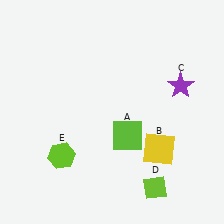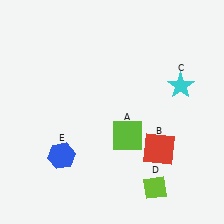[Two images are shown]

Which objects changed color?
B changed from yellow to red. C changed from purple to cyan. E changed from lime to blue.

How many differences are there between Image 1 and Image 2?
There are 3 differences between the two images.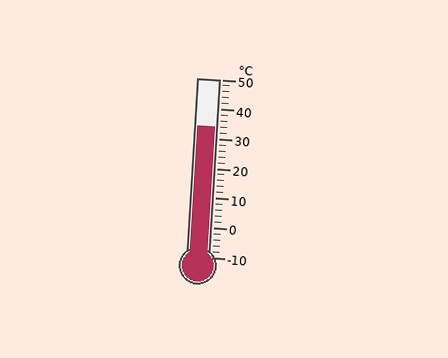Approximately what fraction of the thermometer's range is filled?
The thermometer is filled to approximately 75% of its range.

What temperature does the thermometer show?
The thermometer shows approximately 34°C.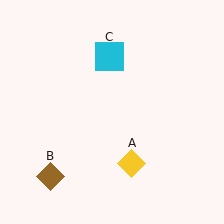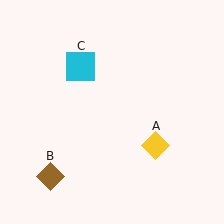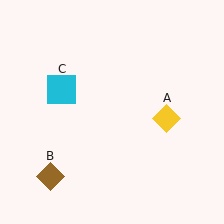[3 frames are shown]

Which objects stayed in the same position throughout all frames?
Brown diamond (object B) remained stationary.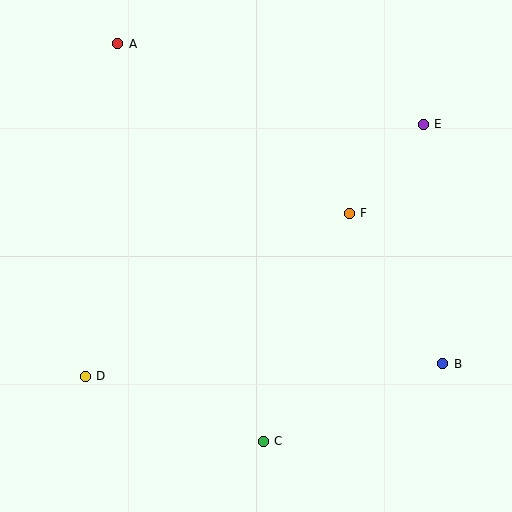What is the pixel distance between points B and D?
The distance between B and D is 358 pixels.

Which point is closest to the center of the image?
Point F at (349, 213) is closest to the center.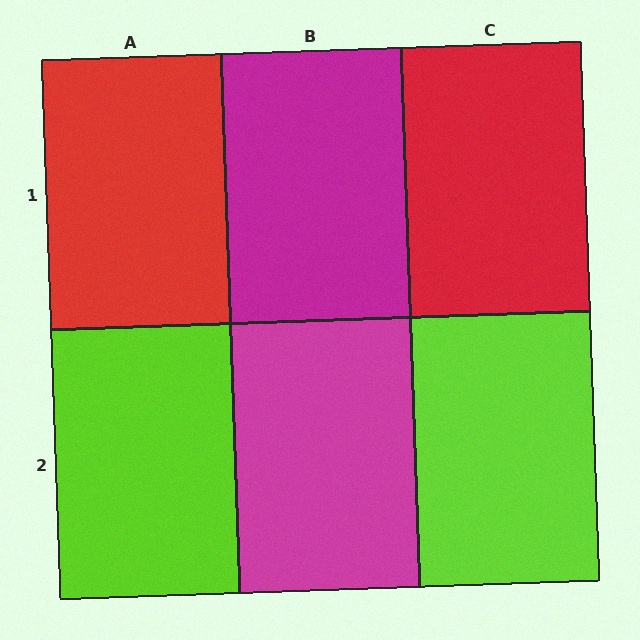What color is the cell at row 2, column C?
Lime.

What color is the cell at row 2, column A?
Lime.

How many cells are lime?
2 cells are lime.